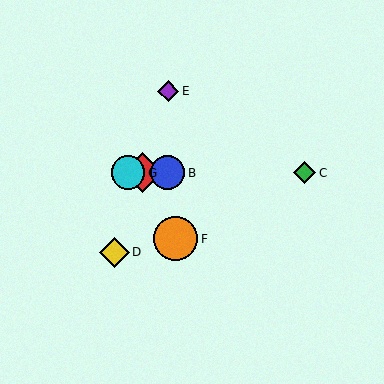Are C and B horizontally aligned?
Yes, both are at y≈173.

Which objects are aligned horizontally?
Objects A, B, C, G are aligned horizontally.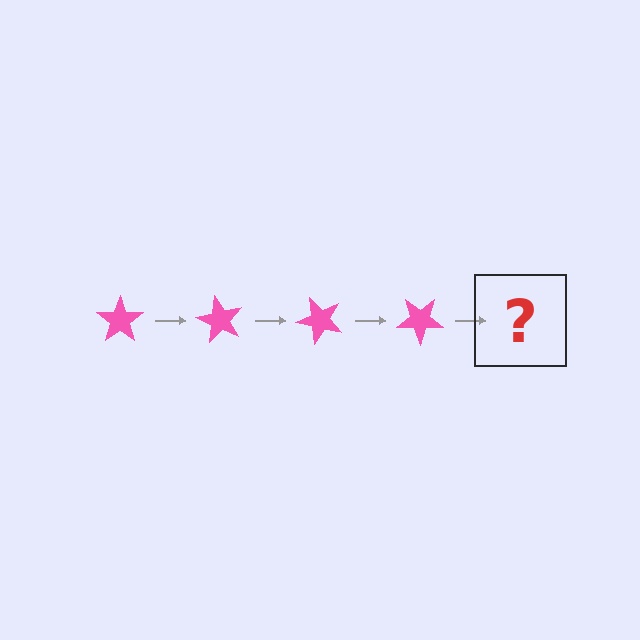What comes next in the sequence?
The next element should be a pink star rotated 240 degrees.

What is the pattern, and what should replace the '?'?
The pattern is that the star rotates 60 degrees each step. The '?' should be a pink star rotated 240 degrees.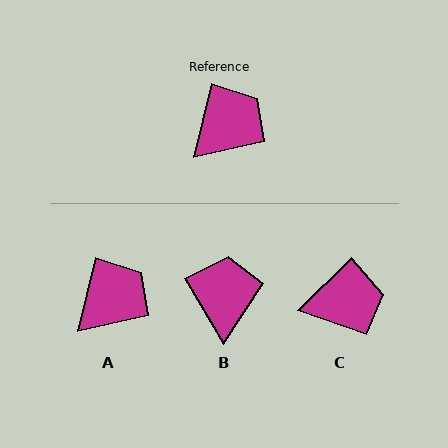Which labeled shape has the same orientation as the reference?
A.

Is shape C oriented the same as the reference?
No, it is off by about 32 degrees.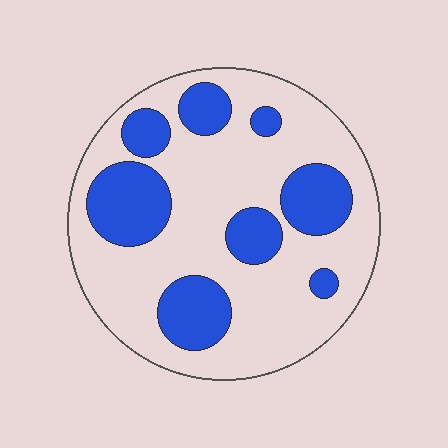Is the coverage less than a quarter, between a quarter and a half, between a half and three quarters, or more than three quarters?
Between a quarter and a half.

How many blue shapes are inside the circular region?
8.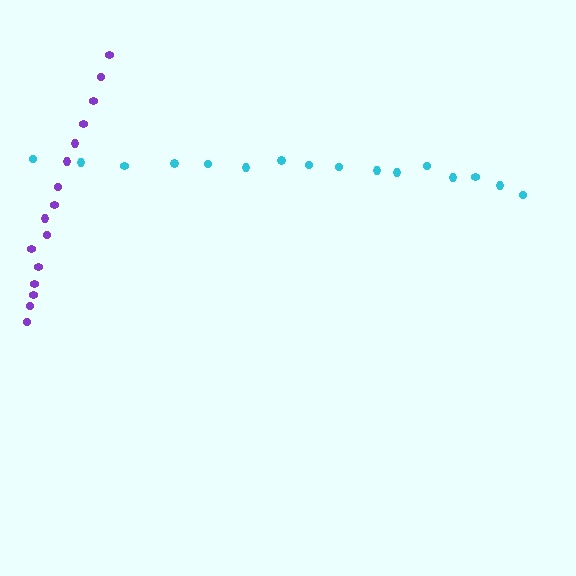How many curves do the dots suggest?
There are 2 distinct paths.